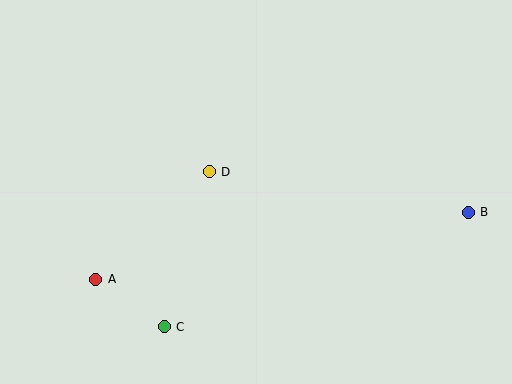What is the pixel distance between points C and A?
The distance between C and A is 83 pixels.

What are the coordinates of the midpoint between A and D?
The midpoint between A and D is at (152, 225).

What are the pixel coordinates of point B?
Point B is at (468, 212).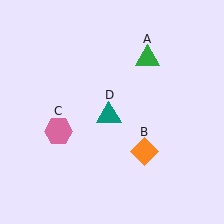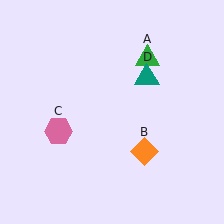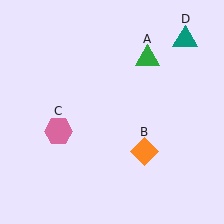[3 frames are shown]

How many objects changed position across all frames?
1 object changed position: teal triangle (object D).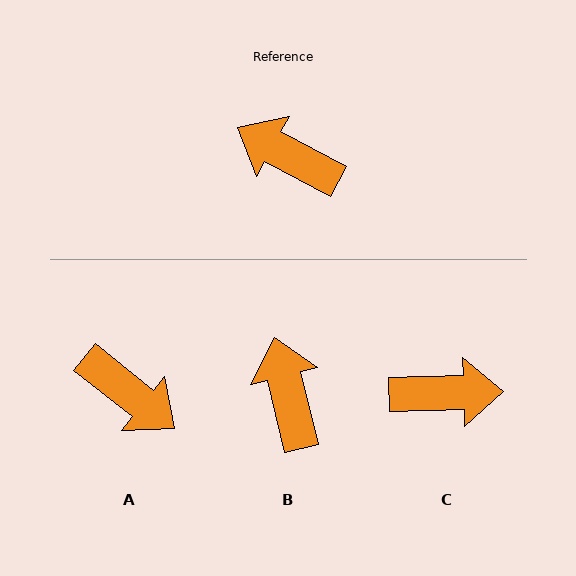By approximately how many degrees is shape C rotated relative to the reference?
Approximately 150 degrees clockwise.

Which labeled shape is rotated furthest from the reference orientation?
A, about 170 degrees away.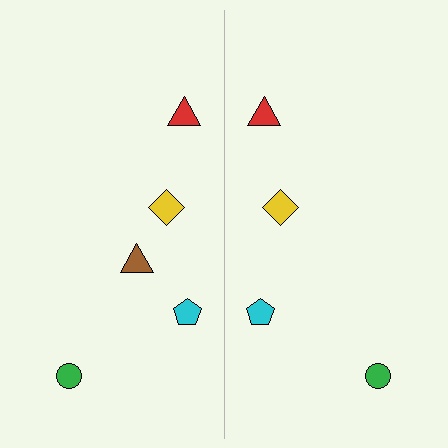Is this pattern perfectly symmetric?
No, the pattern is not perfectly symmetric. A brown triangle is missing from the right side.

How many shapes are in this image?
There are 9 shapes in this image.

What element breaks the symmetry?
A brown triangle is missing from the right side.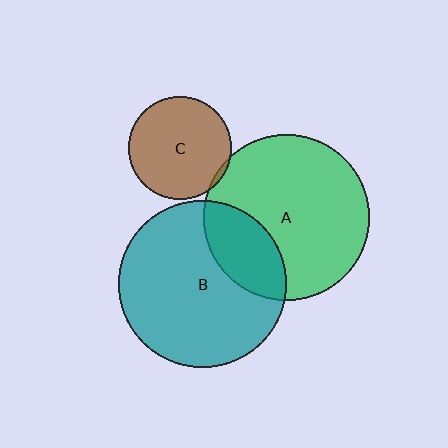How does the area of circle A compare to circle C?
Approximately 2.6 times.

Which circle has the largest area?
Circle B (teal).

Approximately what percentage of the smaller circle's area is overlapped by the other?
Approximately 25%.